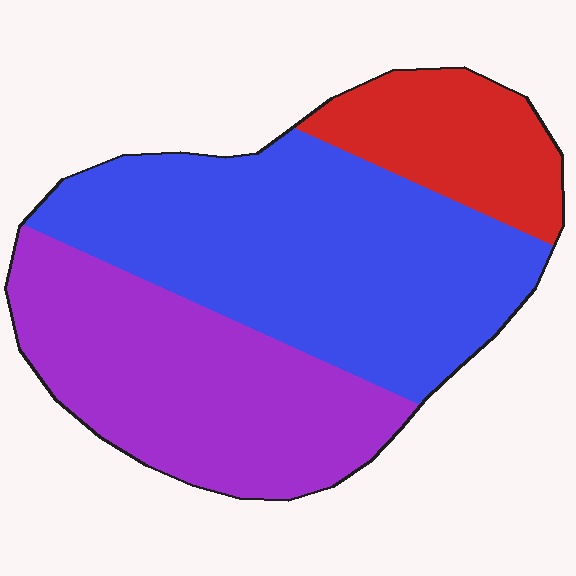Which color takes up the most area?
Blue, at roughly 50%.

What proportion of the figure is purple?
Purple covers roughly 35% of the figure.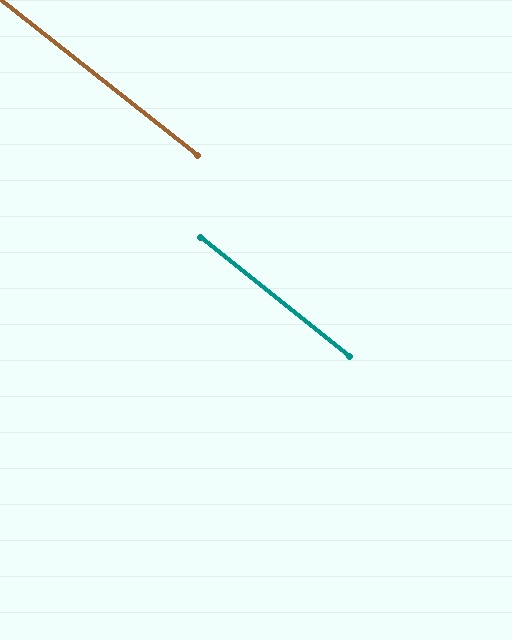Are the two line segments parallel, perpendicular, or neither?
Parallel — their directions differ by only 0.0°.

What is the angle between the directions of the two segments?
Approximately 0 degrees.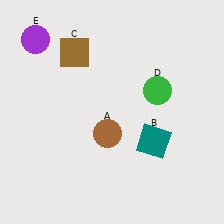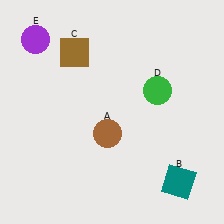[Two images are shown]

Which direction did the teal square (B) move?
The teal square (B) moved down.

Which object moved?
The teal square (B) moved down.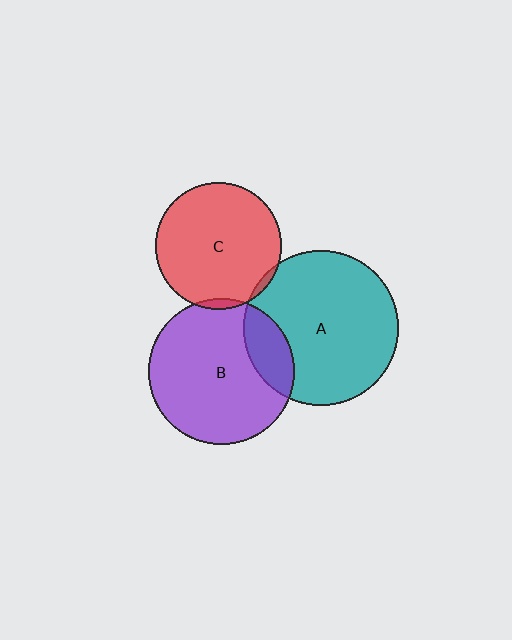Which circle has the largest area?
Circle A (teal).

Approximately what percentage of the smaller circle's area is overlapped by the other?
Approximately 5%.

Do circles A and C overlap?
Yes.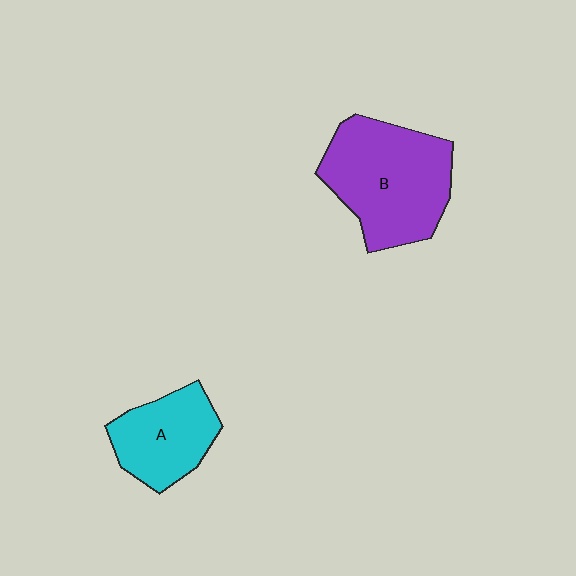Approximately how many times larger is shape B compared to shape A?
Approximately 1.6 times.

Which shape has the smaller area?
Shape A (cyan).